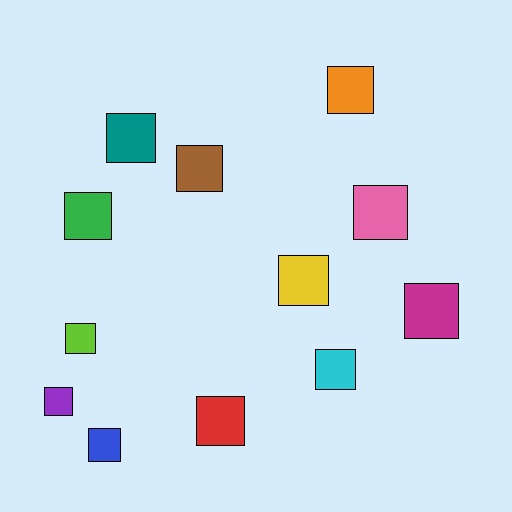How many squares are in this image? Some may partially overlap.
There are 12 squares.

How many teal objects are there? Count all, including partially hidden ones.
There is 1 teal object.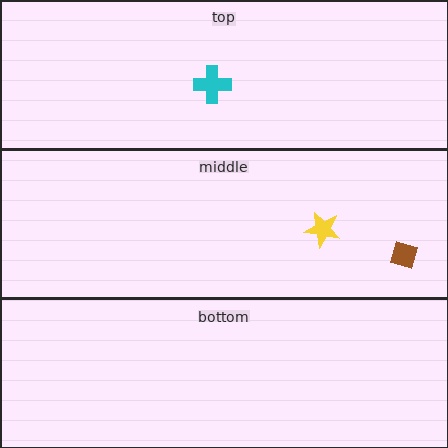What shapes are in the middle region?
The yellow star, the brown diamond.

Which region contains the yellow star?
The middle region.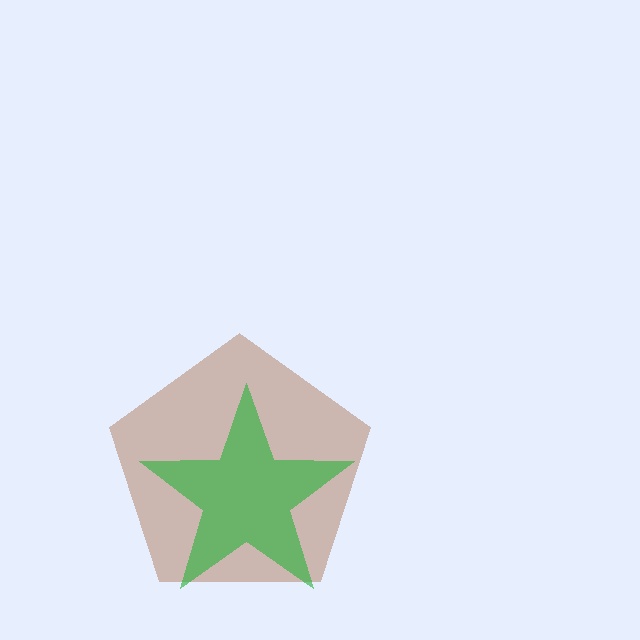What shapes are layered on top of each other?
The layered shapes are: a brown pentagon, a green star.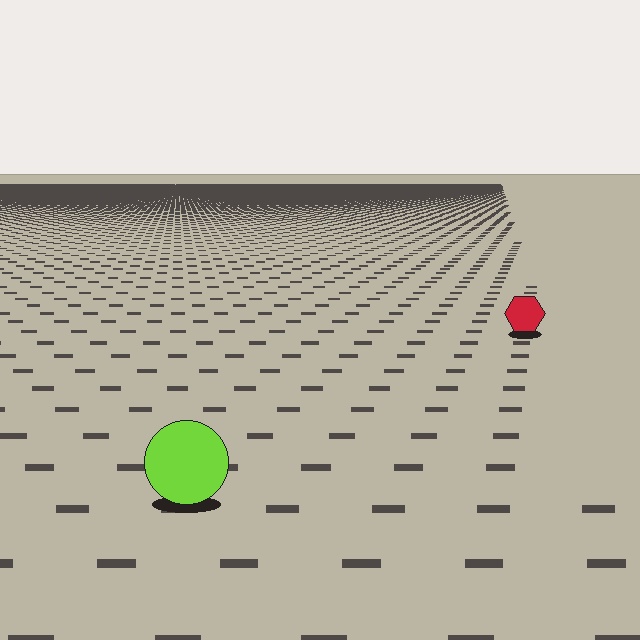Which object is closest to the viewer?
The lime circle is closest. The texture marks near it are larger and more spread out.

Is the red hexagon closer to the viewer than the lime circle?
No. The lime circle is closer — you can tell from the texture gradient: the ground texture is coarser near it.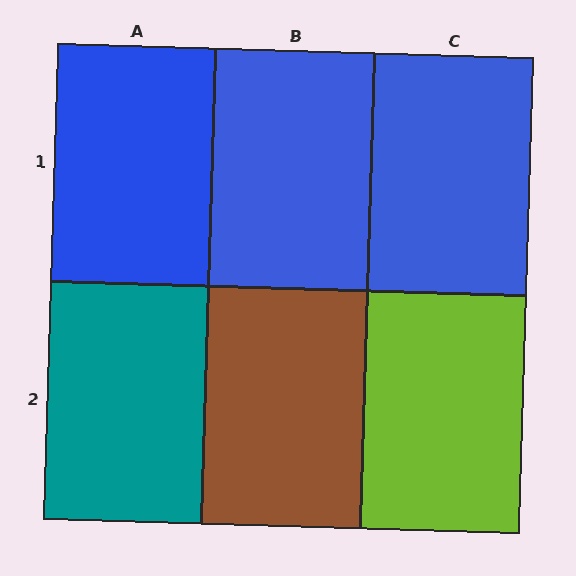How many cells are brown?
1 cell is brown.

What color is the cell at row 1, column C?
Blue.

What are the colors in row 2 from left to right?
Teal, brown, lime.